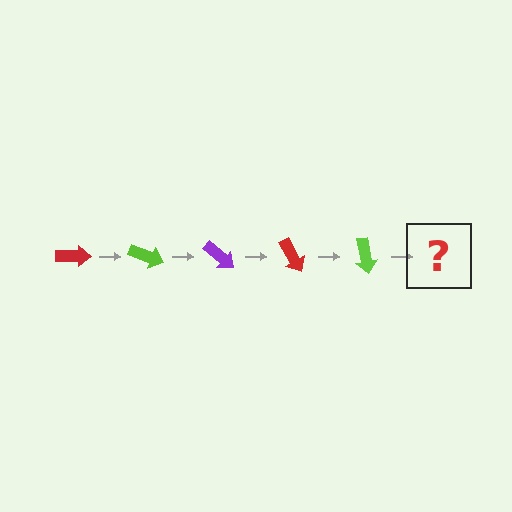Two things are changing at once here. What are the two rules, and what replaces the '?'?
The two rules are that it rotates 20 degrees each step and the color cycles through red, lime, and purple. The '?' should be a purple arrow, rotated 100 degrees from the start.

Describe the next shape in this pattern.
It should be a purple arrow, rotated 100 degrees from the start.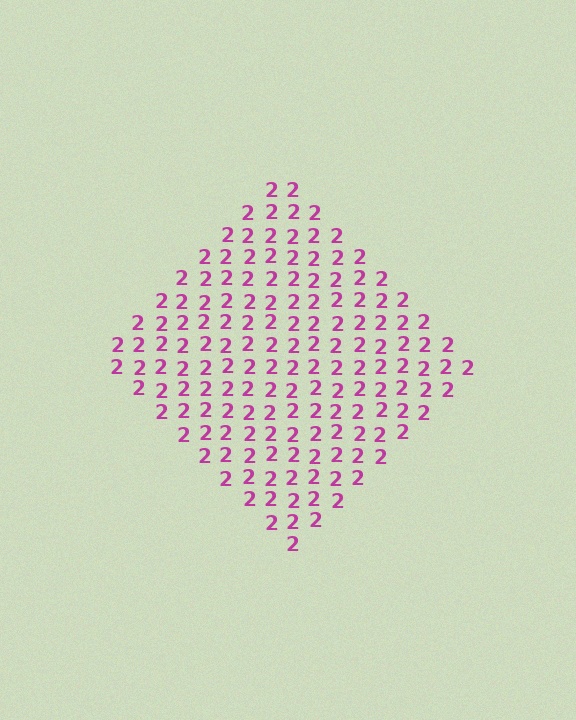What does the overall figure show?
The overall figure shows a diamond.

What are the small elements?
The small elements are digit 2's.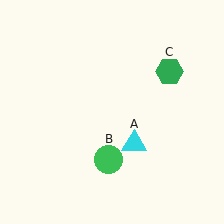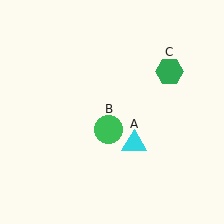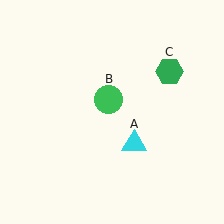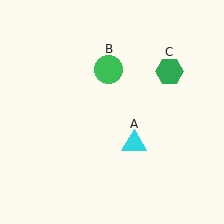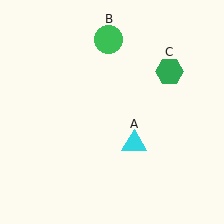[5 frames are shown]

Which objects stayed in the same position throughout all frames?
Cyan triangle (object A) and green hexagon (object C) remained stationary.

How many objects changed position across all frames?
1 object changed position: green circle (object B).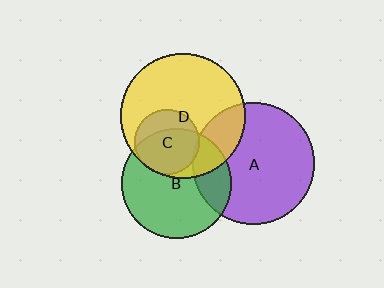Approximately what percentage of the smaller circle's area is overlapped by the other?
Approximately 35%.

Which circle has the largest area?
Circle D (yellow).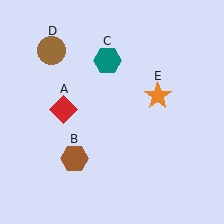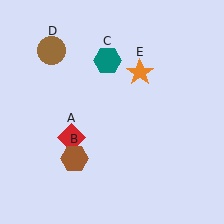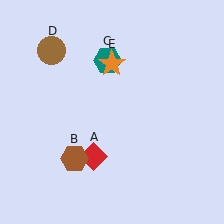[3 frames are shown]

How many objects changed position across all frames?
2 objects changed position: red diamond (object A), orange star (object E).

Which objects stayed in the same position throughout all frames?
Brown hexagon (object B) and teal hexagon (object C) and brown circle (object D) remained stationary.